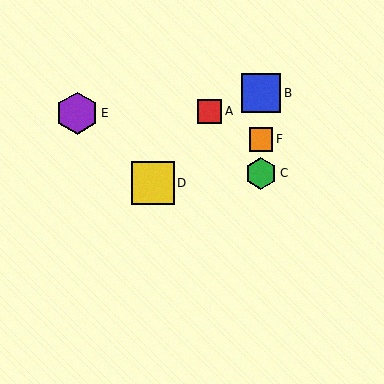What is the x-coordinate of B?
Object B is at x≈261.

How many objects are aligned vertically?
3 objects (B, C, F) are aligned vertically.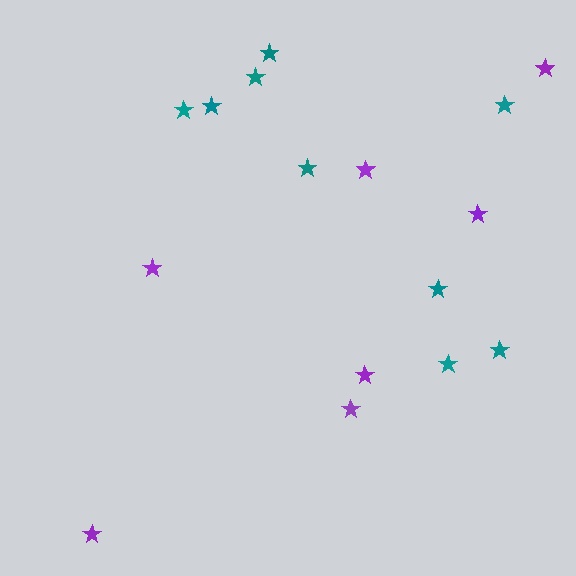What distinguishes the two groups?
There are 2 groups: one group of purple stars (7) and one group of teal stars (9).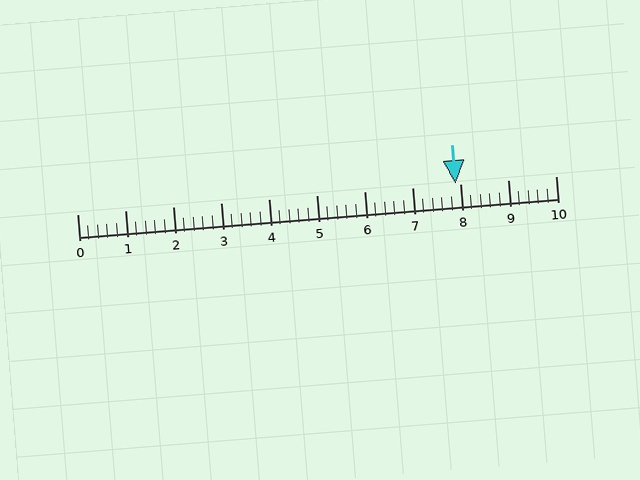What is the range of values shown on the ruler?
The ruler shows values from 0 to 10.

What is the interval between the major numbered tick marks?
The major tick marks are spaced 1 units apart.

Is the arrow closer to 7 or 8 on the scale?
The arrow is closer to 8.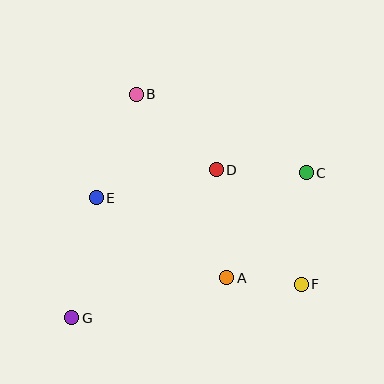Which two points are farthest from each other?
Points C and G are farthest from each other.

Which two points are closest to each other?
Points A and F are closest to each other.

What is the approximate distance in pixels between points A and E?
The distance between A and E is approximately 153 pixels.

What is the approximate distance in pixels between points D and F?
The distance between D and F is approximately 143 pixels.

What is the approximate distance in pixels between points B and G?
The distance between B and G is approximately 232 pixels.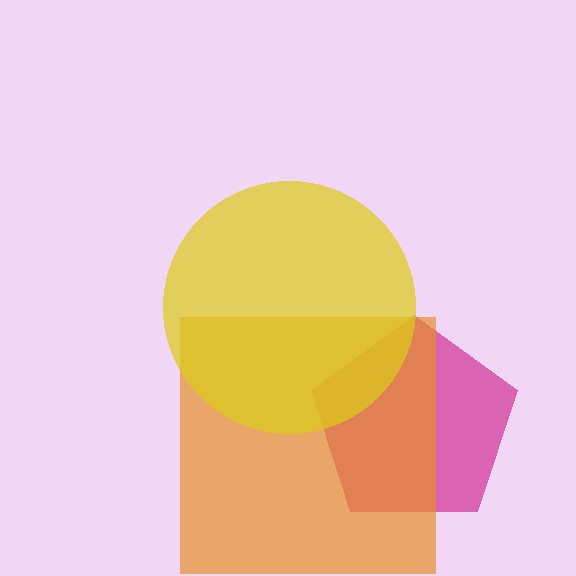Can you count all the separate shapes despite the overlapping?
Yes, there are 3 separate shapes.